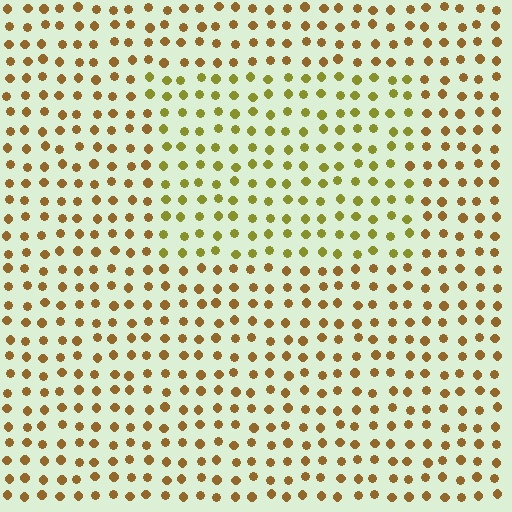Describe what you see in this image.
The image is filled with small brown elements in a uniform arrangement. A rectangle-shaped region is visible where the elements are tinted to a slightly different hue, forming a subtle color boundary.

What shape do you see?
I see a rectangle.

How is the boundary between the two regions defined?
The boundary is defined purely by a slight shift in hue (about 30 degrees). Spacing, size, and orientation are identical on both sides.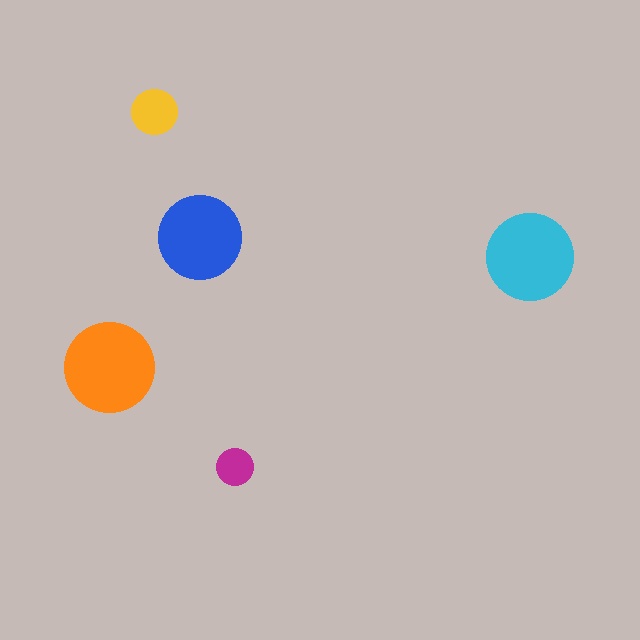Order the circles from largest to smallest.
the orange one, the cyan one, the blue one, the yellow one, the magenta one.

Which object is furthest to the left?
The orange circle is leftmost.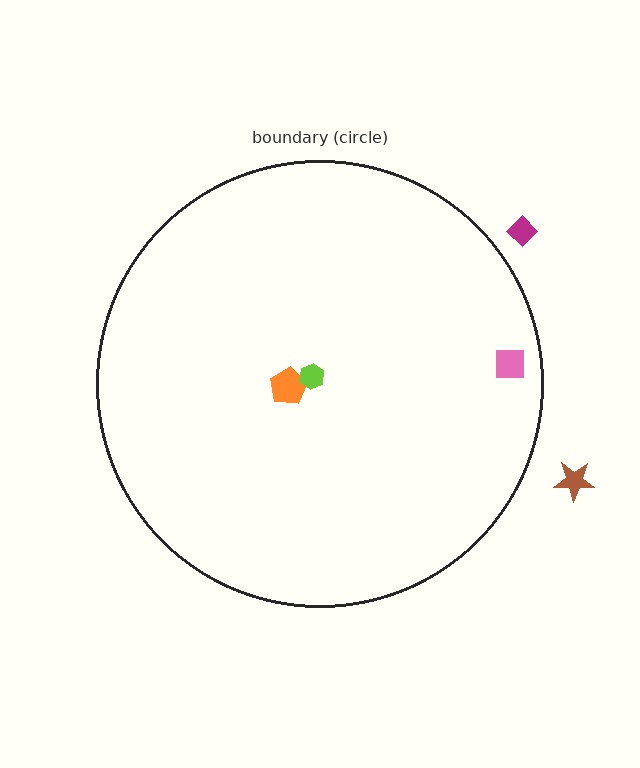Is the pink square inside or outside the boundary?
Inside.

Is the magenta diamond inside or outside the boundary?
Outside.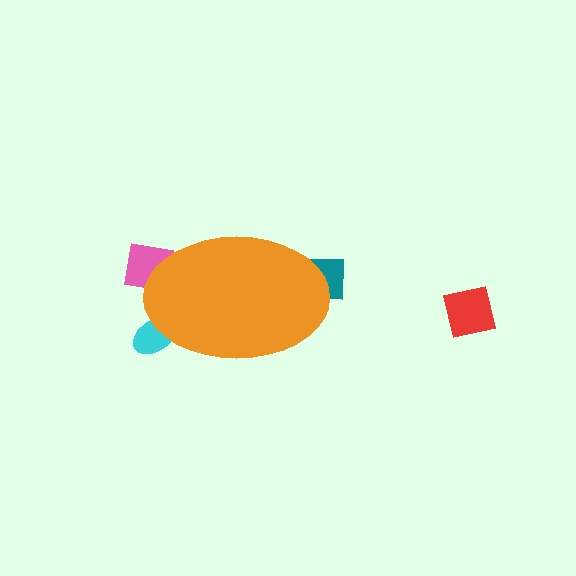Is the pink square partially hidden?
Yes, the pink square is partially hidden behind the orange ellipse.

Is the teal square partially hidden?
Yes, the teal square is partially hidden behind the orange ellipse.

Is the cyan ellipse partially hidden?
Yes, the cyan ellipse is partially hidden behind the orange ellipse.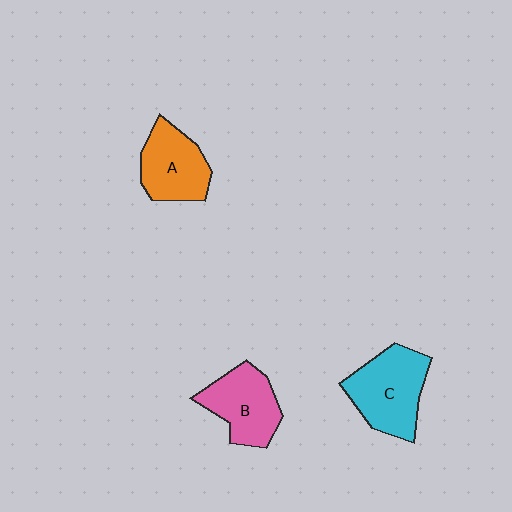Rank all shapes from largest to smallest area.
From largest to smallest: C (cyan), B (pink), A (orange).